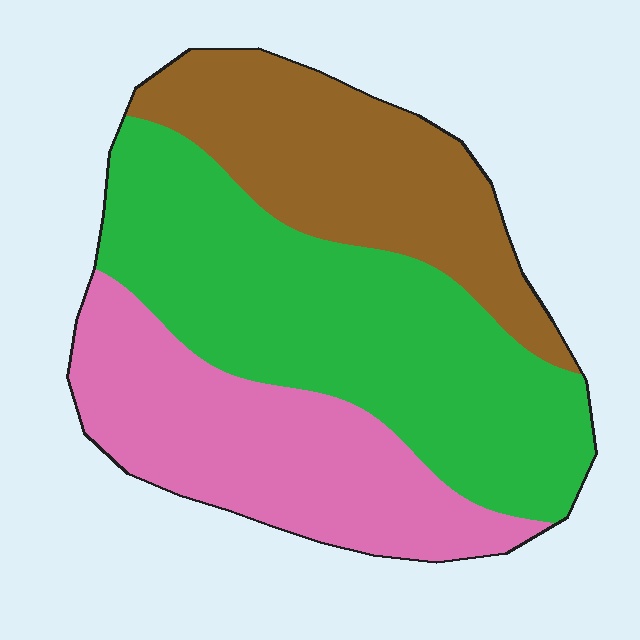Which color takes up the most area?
Green, at roughly 45%.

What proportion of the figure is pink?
Pink covers 29% of the figure.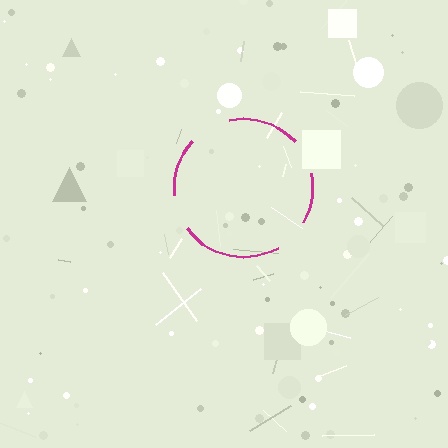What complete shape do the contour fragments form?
The contour fragments form a circle.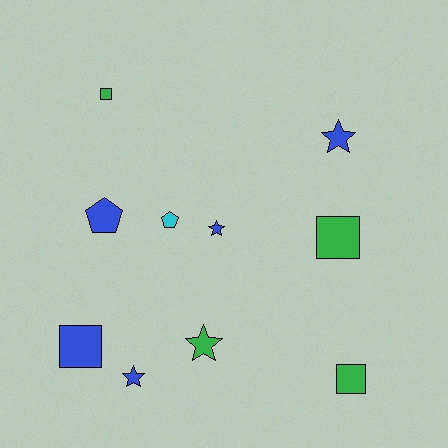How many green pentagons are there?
There are no green pentagons.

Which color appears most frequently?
Blue, with 5 objects.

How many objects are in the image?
There are 10 objects.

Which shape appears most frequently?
Star, with 4 objects.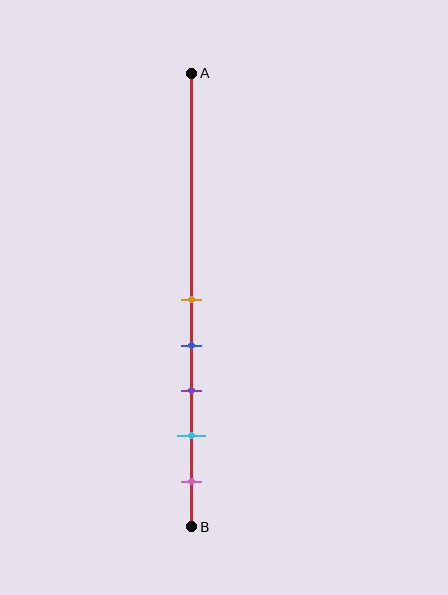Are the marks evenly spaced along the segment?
Yes, the marks are approximately evenly spaced.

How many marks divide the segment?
There are 5 marks dividing the segment.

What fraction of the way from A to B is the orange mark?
The orange mark is approximately 50% (0.5) of the way from A to B.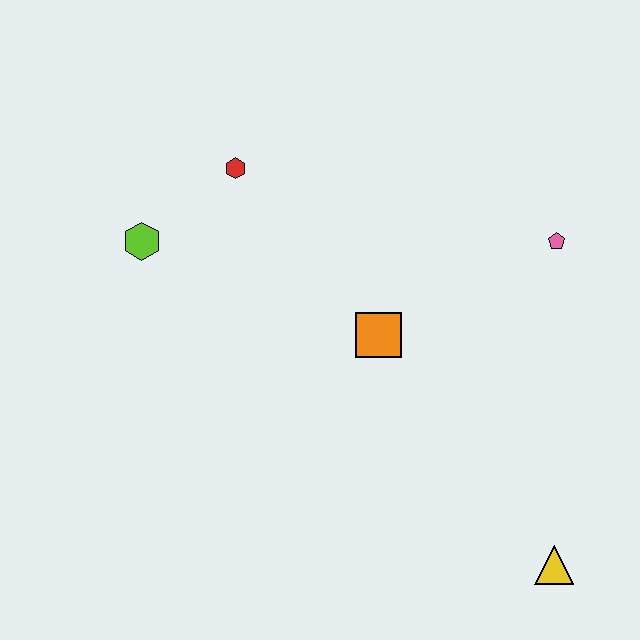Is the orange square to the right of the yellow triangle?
No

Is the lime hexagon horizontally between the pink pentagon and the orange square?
No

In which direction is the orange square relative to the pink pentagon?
The orange square is to the left of the pink pentagon.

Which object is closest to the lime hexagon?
The red hexagon is closest to the lime hexagon.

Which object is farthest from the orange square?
The yellow triangle is farthest from the orange square.